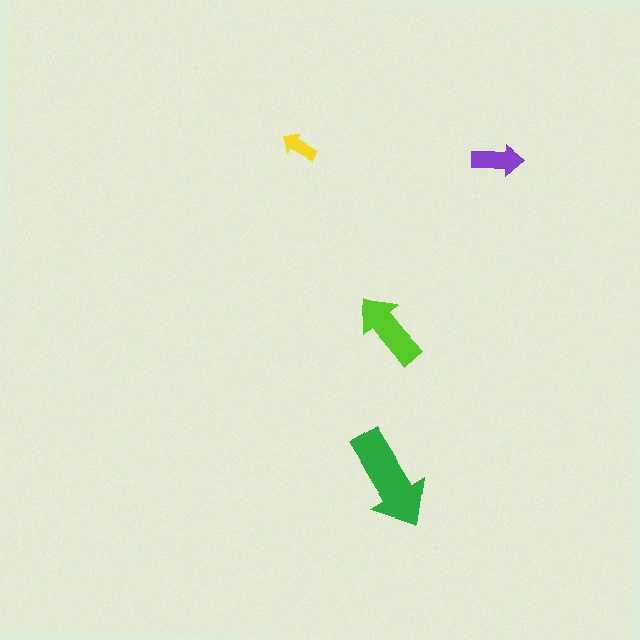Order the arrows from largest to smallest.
the green one, the lime one, the purple one, the yellow one.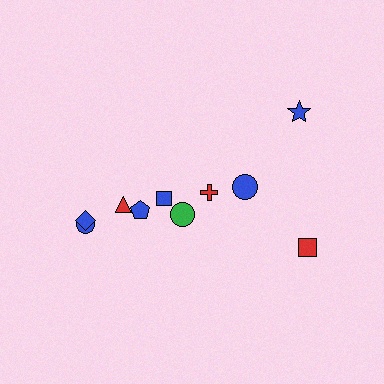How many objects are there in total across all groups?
There are 10 objects.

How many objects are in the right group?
There are 4 objects.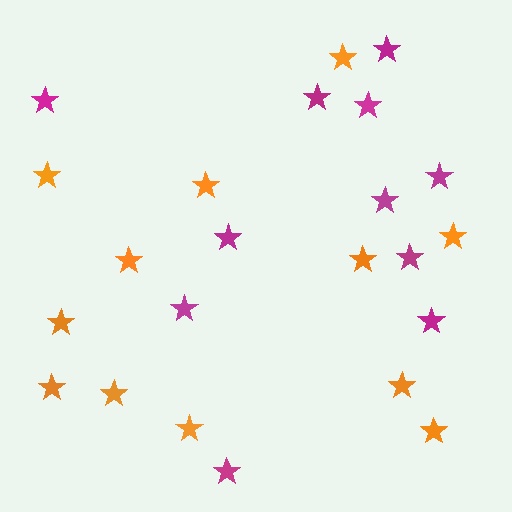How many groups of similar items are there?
There are 2 groups: one group of magenta stars (11) and one group of orange stars (12).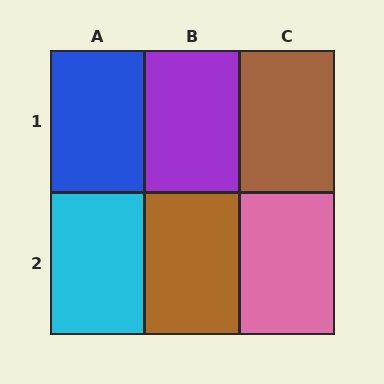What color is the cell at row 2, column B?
Brown.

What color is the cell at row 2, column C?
Pink.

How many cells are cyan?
1 cell is cyan.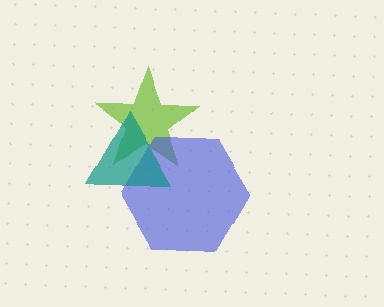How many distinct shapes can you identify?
There are 3 distinct shapes: a lime star, a blue hexagon, a teal triangle.